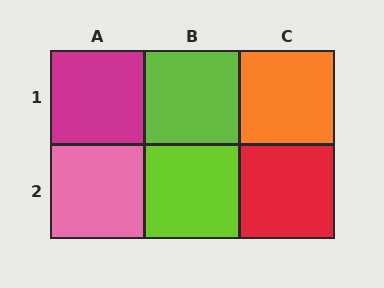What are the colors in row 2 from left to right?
Pink, lime, red.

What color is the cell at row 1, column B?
Lime.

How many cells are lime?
2 cells are lime.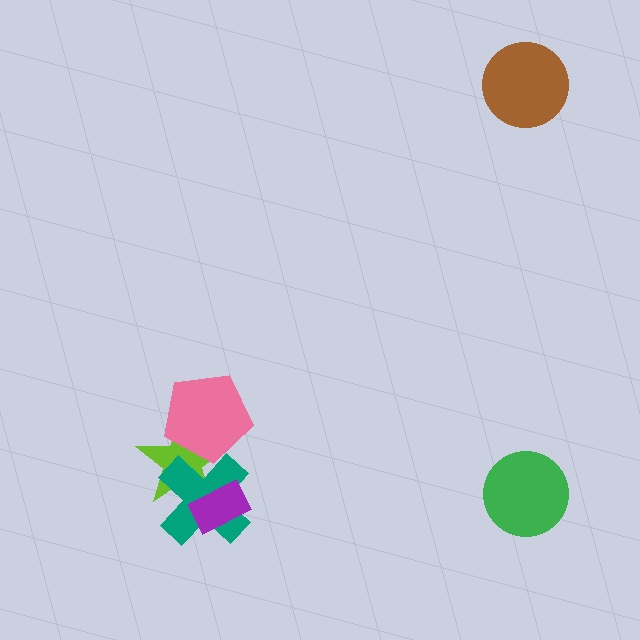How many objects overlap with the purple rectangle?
2 objects overlap with the purple rectangle.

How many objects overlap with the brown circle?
0 objects overlap with the brown circle.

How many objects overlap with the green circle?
0 objects overlap with the green circle.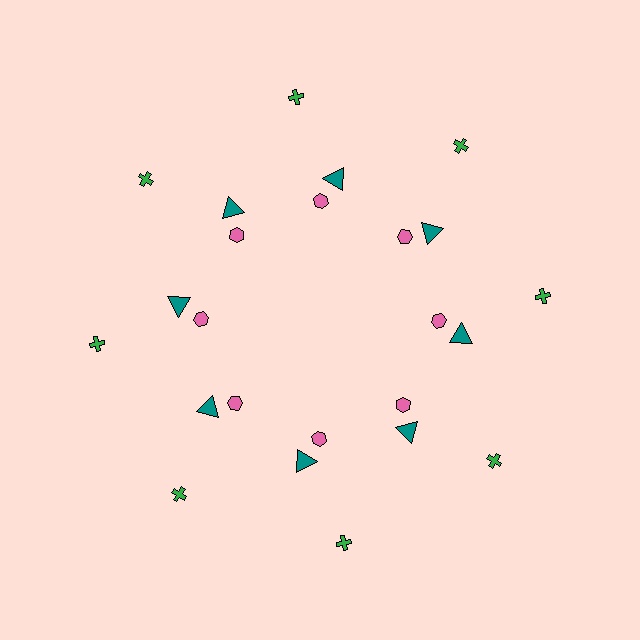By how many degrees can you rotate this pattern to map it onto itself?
The pattern maps onto itself every 45 degrees of rotation.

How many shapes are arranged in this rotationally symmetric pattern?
There are 24 shapes, arranged in 8 groups of 3.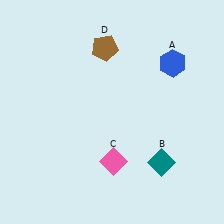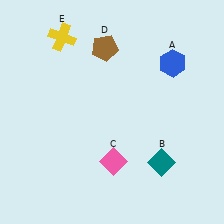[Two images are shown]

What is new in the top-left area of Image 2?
A yellow cross (E) was added in the top-left area of Image 2.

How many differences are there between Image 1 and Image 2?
There is 1 difference between the two images.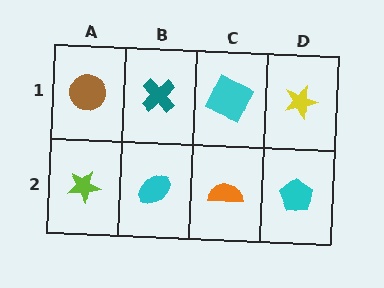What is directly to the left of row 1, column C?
A teal cross.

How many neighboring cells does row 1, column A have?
2.